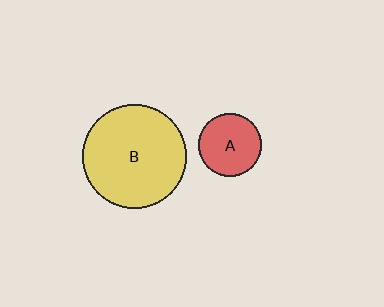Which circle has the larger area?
Circle B (yellow).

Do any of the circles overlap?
No, none of the circles overlap.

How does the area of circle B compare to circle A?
Approximately 2.7 times.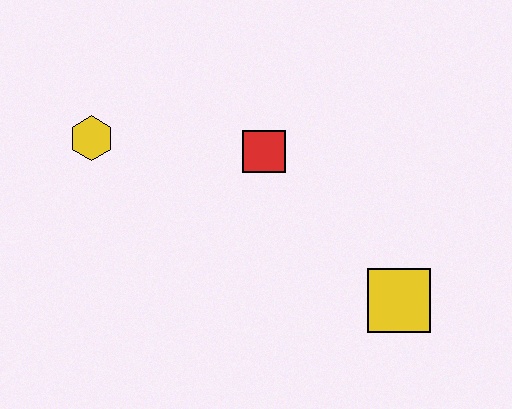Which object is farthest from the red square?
The yellow square is farthest from the red square.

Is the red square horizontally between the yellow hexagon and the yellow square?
Yes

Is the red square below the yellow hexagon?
Yes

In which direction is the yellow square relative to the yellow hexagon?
The yellow square is to the right of the yellow hexagon.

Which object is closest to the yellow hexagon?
The red square is closest to the yellow hexagon.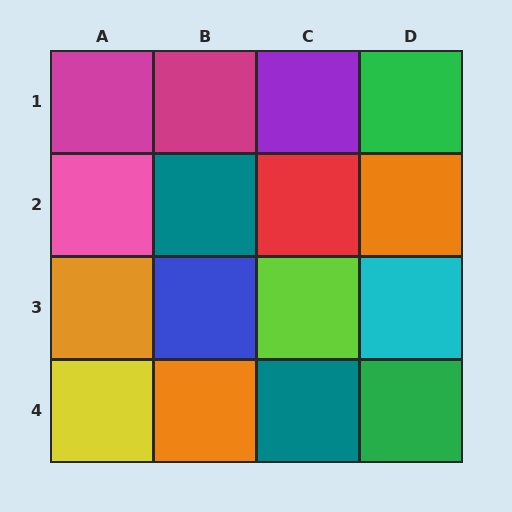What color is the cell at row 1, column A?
Magenta.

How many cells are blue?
1 cell is blue.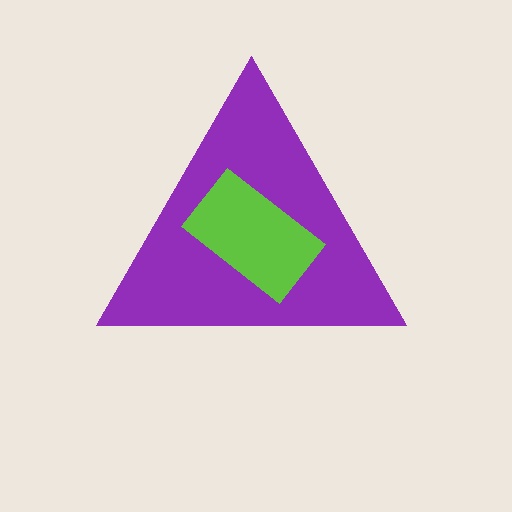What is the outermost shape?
The purple triangle.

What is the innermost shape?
The lime rectangle.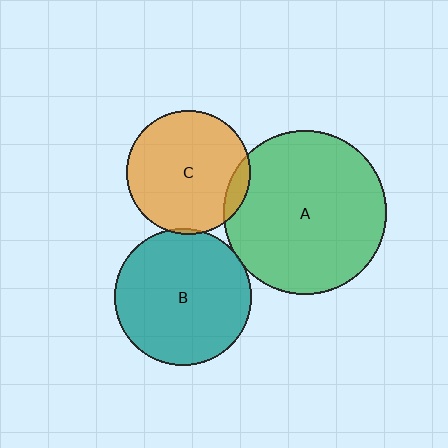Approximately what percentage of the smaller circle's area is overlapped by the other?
Approximately 10%.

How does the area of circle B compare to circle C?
Approximately 1.2 times.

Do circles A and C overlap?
Yes.